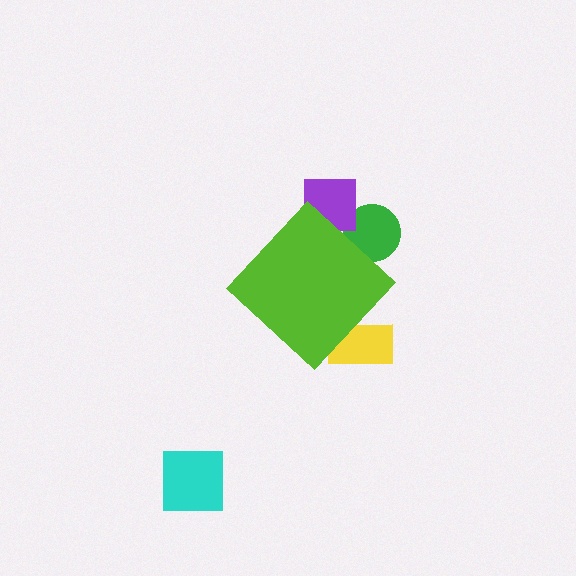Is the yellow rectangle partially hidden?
Yes, the yellow rectangle is partially hidden behind the lime diamond.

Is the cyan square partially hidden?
No, the cyan square is fully visible.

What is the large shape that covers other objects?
A lime diamond.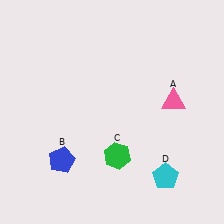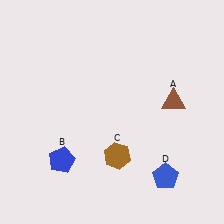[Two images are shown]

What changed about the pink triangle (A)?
In Image 1, A is pink. In Image 2, it changed to brown.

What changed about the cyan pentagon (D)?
In Image 1, D is cyan. In Image 2, it changed to blue.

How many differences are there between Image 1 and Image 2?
There are 3 differences between the two images.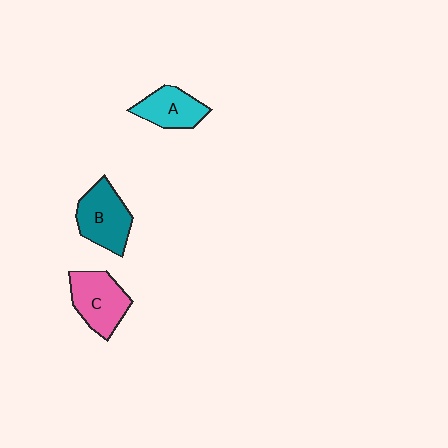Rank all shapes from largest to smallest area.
From largest to smallest: B (teal), C (pink), A (cyan).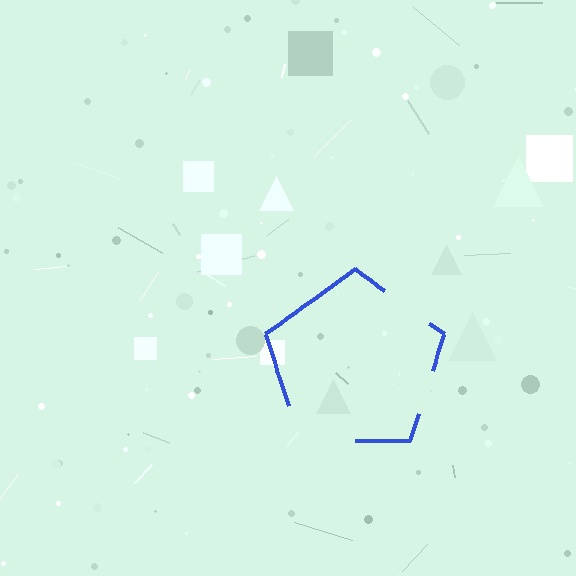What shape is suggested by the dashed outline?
The dashed outline suggests a pentagon.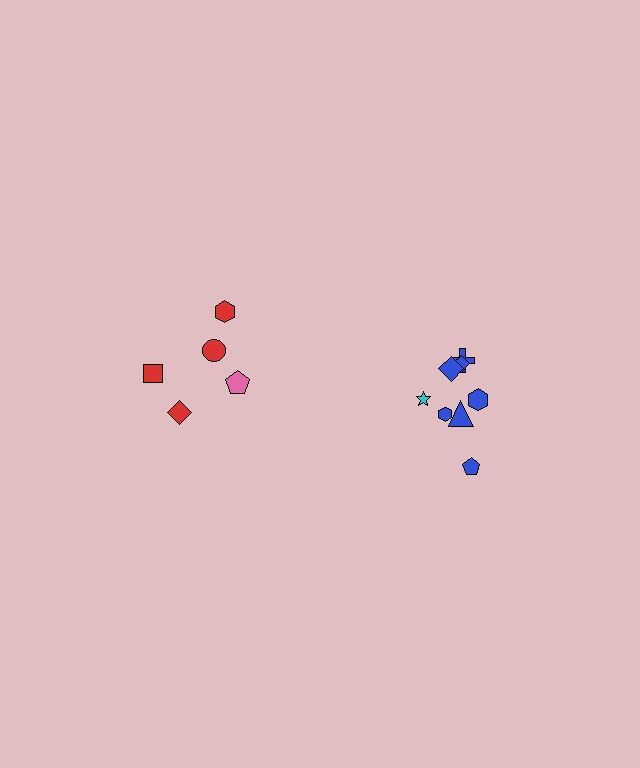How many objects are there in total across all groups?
There are 13 objects.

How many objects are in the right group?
There are 8 objects.